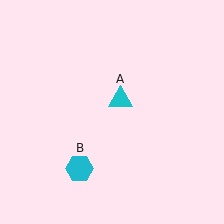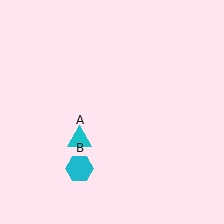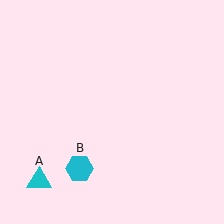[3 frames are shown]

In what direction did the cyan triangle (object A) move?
The cyan triangle (object A) moved down and to the left.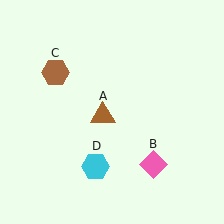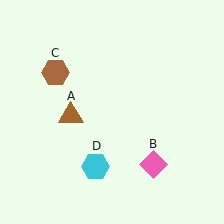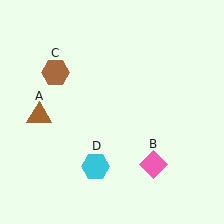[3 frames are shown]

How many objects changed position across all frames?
1 object changed position: brown triangle (object A).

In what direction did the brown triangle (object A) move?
The brown triangle (object A) moved left.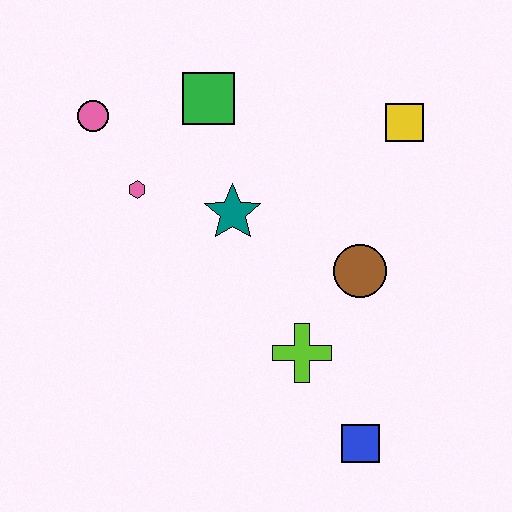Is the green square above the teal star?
Yes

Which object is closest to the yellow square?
The brown circle is closest to the yellow square.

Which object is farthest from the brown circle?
The pink circle is farthest from the brown circle.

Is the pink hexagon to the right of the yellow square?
No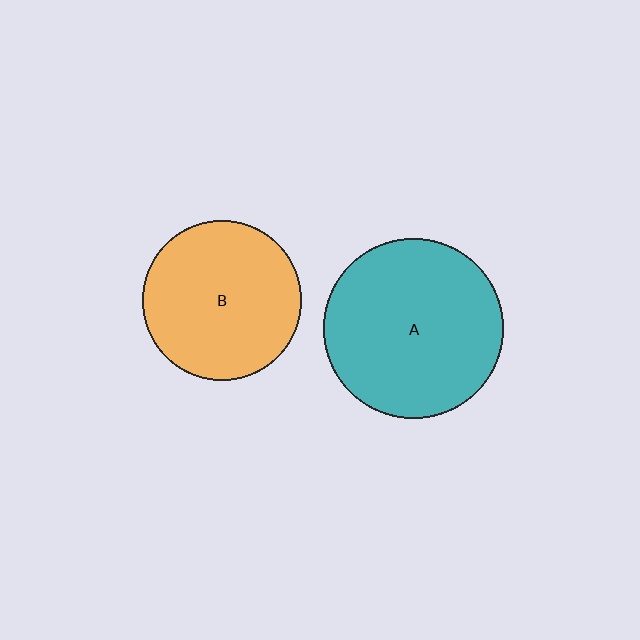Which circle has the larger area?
Circle A (teal).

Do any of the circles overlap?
No, none of the circles overlap.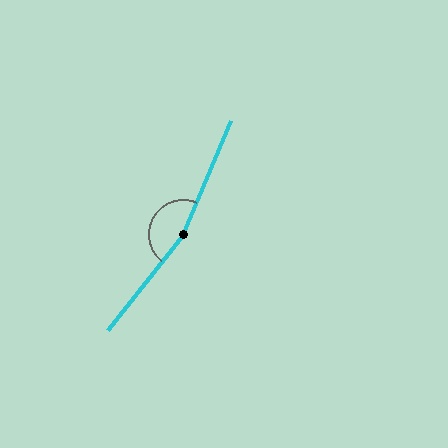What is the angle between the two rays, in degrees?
Approximately 165 degrees.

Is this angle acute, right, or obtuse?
It is obtuse.